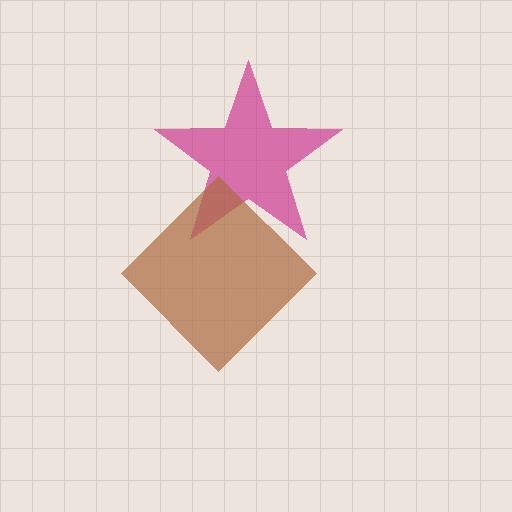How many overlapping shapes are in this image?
There are 2 overlapping shapes in the image.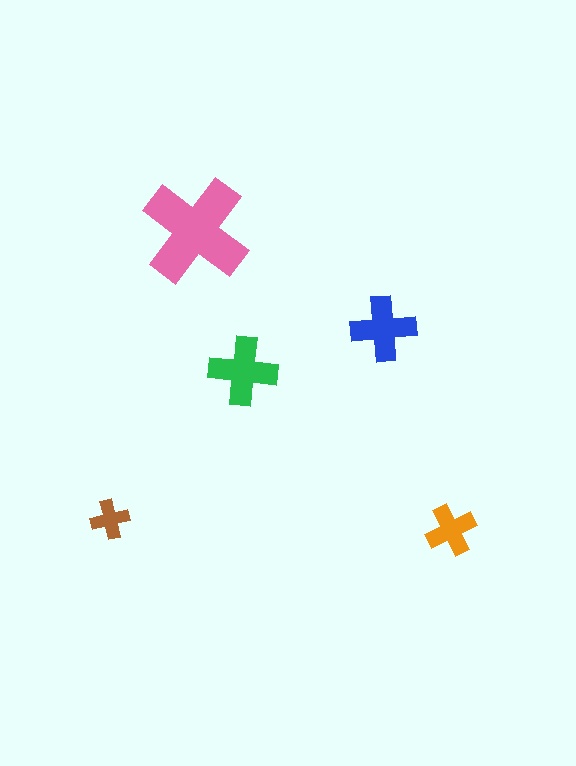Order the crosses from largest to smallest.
the pink one, the green one, the blue one, the orange one, the brown one.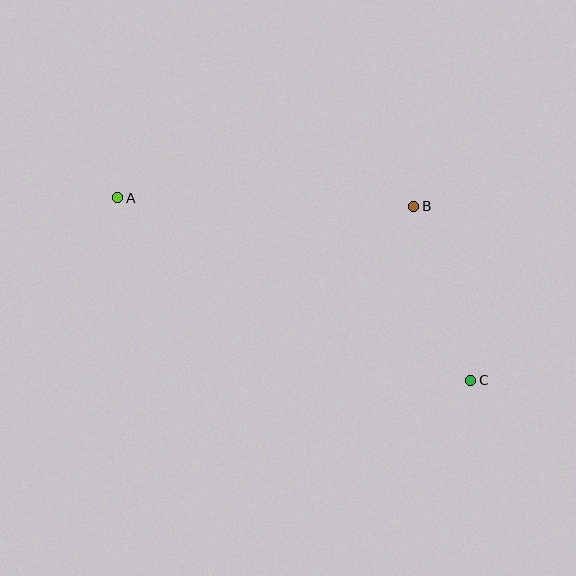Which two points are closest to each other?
Points B and C are closest to each other.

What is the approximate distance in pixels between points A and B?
The distance between A and B is approximately 296 pixels.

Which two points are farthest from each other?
Points A and C are farthest from each other.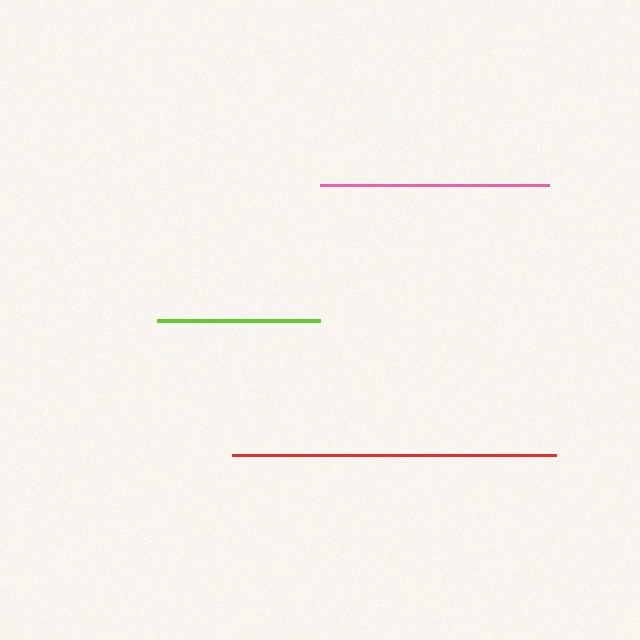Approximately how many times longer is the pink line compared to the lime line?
The pink line is approximately 1.4 times the length of the lime line.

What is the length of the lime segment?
The lime segment is approximately 163 pixels long.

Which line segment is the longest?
The red line is the longest at approximately 324 pixels.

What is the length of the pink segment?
The pink segment is approximately 229 pixels long.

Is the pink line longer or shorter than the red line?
The red line is longer than the pink line.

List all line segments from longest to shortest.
From longest to shortest: red, pink, lime.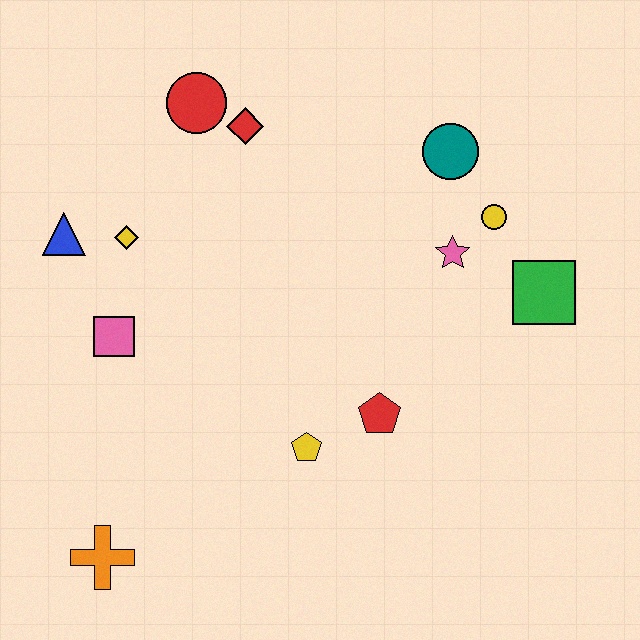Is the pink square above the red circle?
No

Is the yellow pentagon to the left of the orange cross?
No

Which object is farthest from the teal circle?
The orange cross is farthest from the teal circle.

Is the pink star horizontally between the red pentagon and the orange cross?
No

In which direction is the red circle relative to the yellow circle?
The red circle is to the left of the yellow circle.